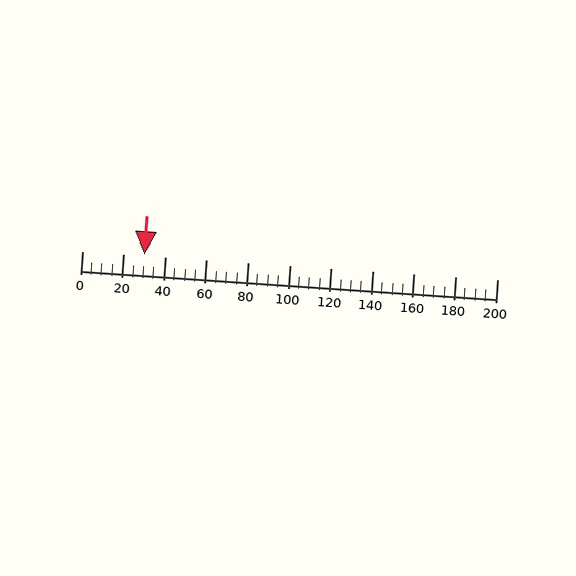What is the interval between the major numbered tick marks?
The major tick marks are spaced 20 units apart.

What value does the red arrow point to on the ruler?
The red arrow points to approximately 30.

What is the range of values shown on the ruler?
The ruler shows values from 0 to 200.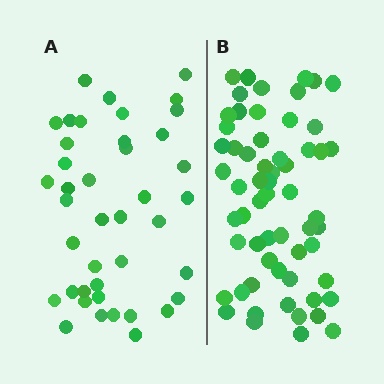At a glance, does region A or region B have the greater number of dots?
Region B (the right region) has more dots.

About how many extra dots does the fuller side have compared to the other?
Region B has approximately 20 more dots than region A.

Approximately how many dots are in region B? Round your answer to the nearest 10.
About 60 dots.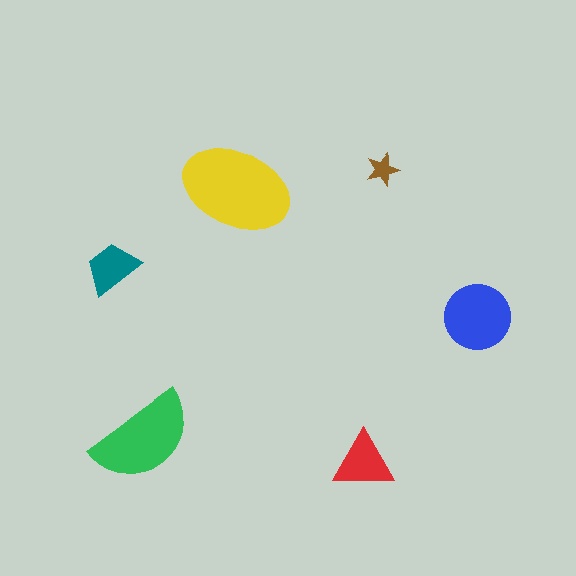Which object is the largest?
The yellow ellipse.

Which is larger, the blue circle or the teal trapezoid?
The blue circle.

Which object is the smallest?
The brown star.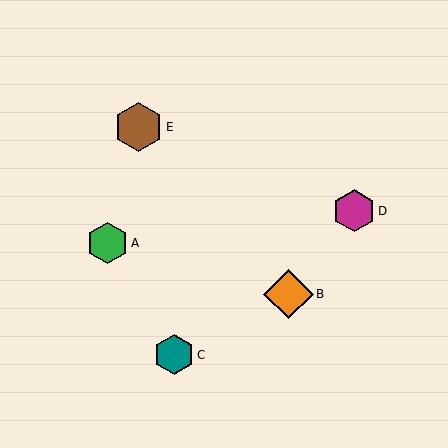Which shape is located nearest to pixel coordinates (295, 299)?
The orange diamond (labeled B) at (289, 294) is nearest to that location.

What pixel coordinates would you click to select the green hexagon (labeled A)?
Click at (108, 243) to select the green hexagon A.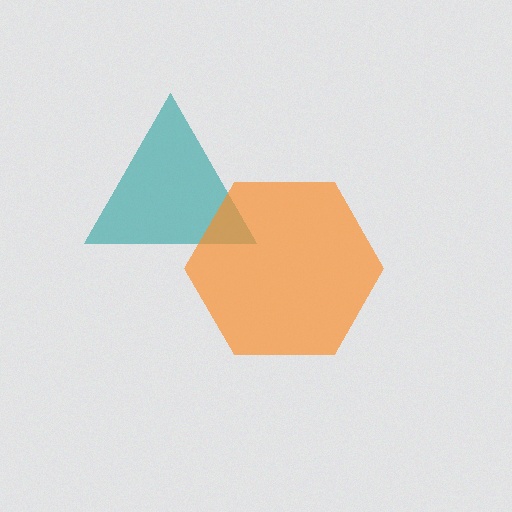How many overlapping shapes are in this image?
There are 2 overlapping shapes in the image.